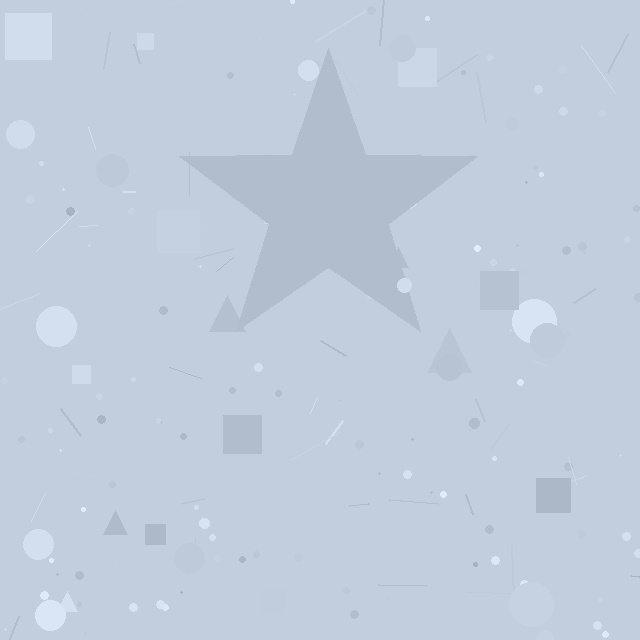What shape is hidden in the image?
A star is hidden in the image.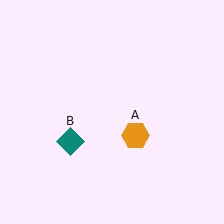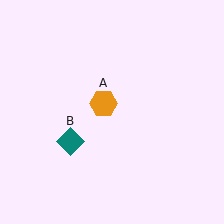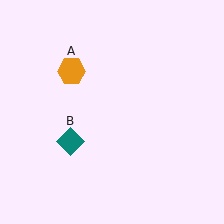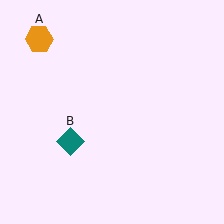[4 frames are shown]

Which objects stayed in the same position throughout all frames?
Teal diamond (object B) remained stationary.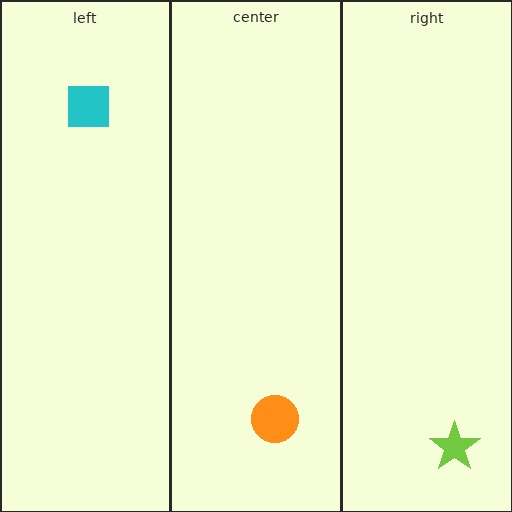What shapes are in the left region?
The cyan square.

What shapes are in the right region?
The lime star.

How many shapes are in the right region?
1.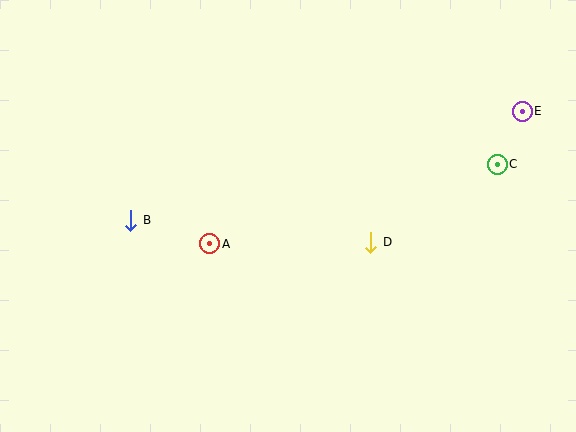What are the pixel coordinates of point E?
Point E is at (522, 111).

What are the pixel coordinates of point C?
Point C is at (497, 164).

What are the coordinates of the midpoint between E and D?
The midpoint between E and D is at (446, 177).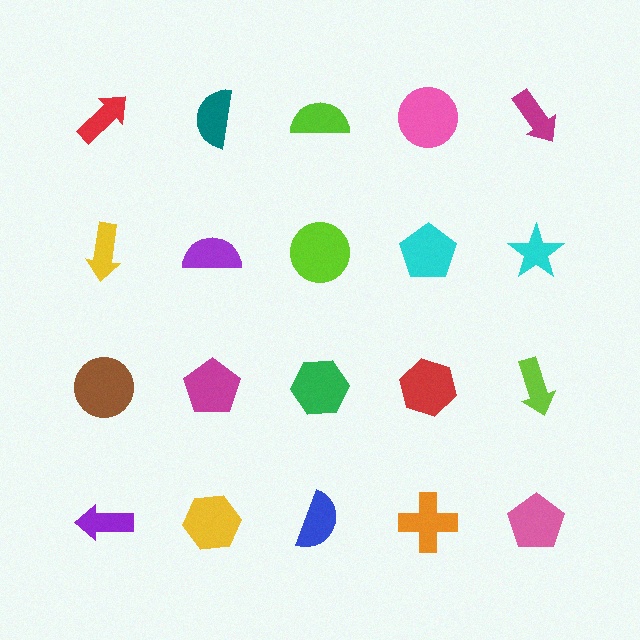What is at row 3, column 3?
A green hexagon.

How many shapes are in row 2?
5 shapes.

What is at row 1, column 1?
A red arrow.